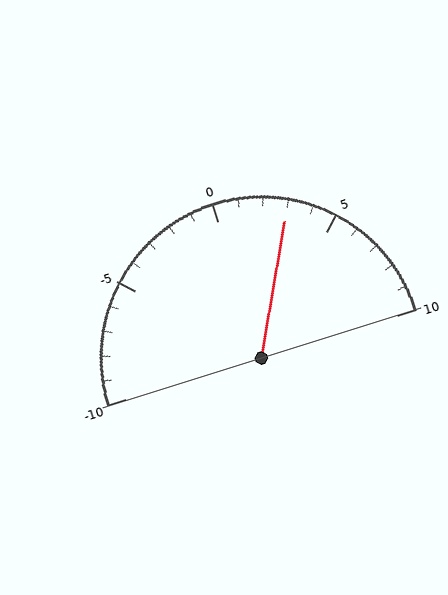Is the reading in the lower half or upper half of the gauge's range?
The reading is in the upper half of the range (-10 to 10).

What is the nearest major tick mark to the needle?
The nearest major tick mark is 5.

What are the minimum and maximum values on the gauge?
The gauge ranges from -10 to 10.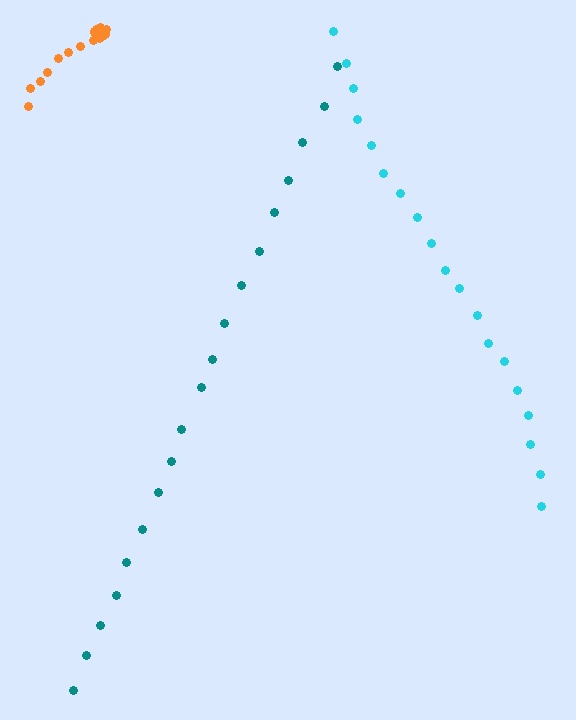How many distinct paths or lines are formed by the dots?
There are 3 distinct paths.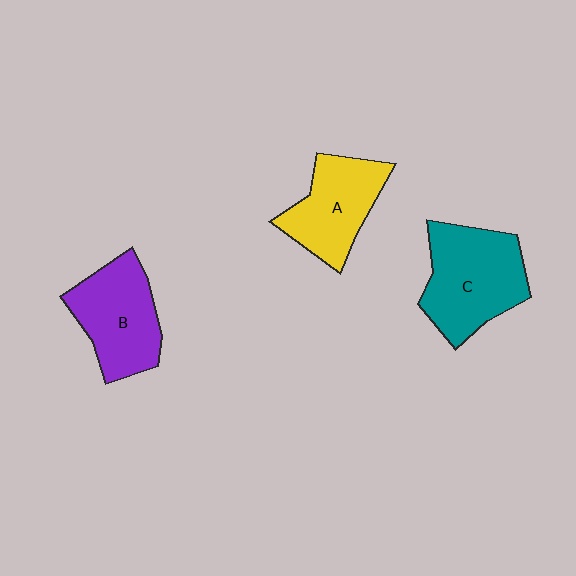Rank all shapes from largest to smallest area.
From largest to smallest: C (teal), B (purple), A (yellow).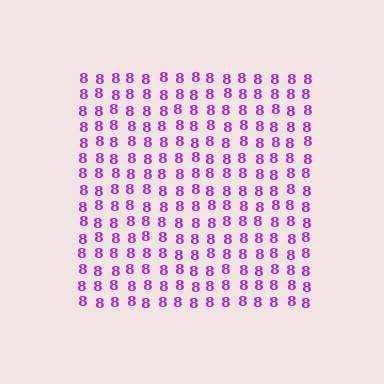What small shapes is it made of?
It is made of small digit 8's.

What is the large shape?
The large shape is a square.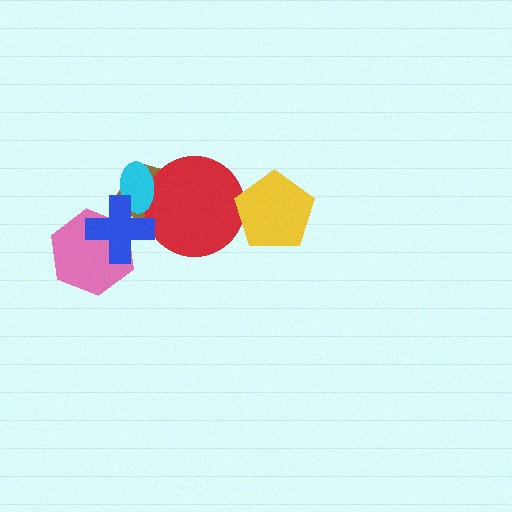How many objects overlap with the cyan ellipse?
3 objects overlap with the cyan ellipse.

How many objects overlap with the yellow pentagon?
1 object overlaps with the yellow pentagon.